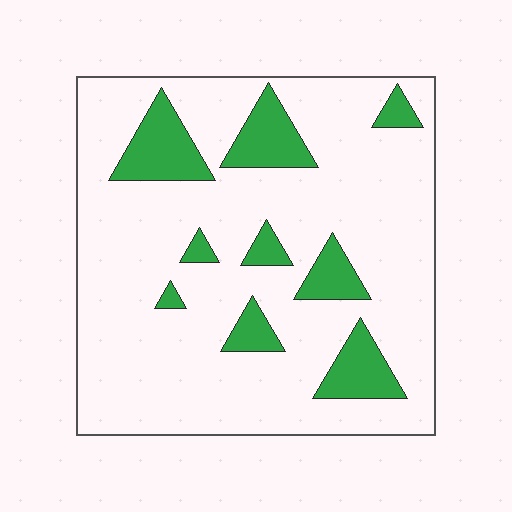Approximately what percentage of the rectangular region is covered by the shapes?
Approximately 15%.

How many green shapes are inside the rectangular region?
9.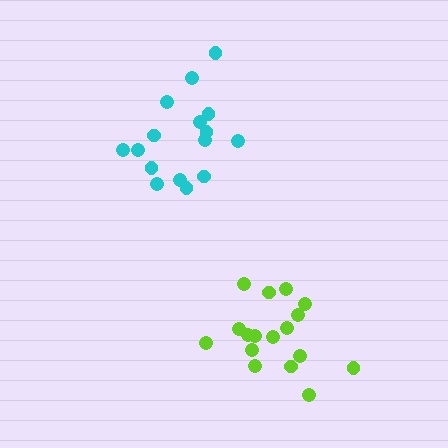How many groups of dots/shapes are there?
There are 2 groups.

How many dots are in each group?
Group 1: 17 dots, Group 2: 16 dots (33 total).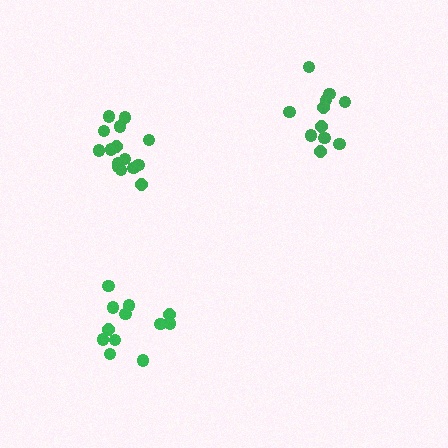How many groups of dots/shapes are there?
There are 3 groups.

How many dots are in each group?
Group 1: 12 dots, Group 2: 11 dots, Group 3: 15 dots (38 total).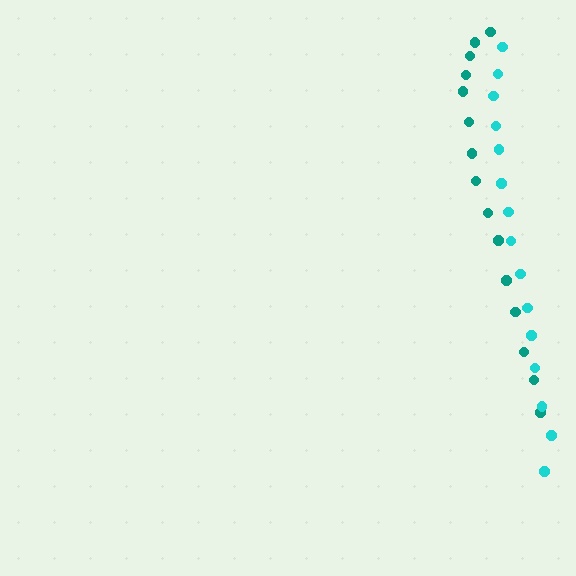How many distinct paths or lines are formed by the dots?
There are 2 distinct paths.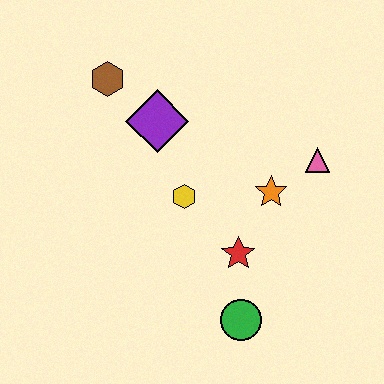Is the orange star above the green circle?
Yes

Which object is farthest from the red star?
The brown hexagon is farthest from the red star.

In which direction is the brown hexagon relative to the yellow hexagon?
The brown hexagon is above the yellow hexagon.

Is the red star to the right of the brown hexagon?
Yes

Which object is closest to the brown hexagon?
The purple diamond is closest to the brown hexagon.